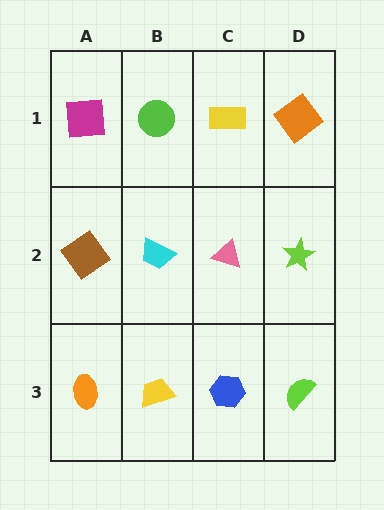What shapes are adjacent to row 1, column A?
A brown diamond (row 2, column A), a lime circle (row 1, column B).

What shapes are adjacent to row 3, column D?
A lime star (row 2, column D), a blue hexagon (row 3, column C).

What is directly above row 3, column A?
A brown diamond.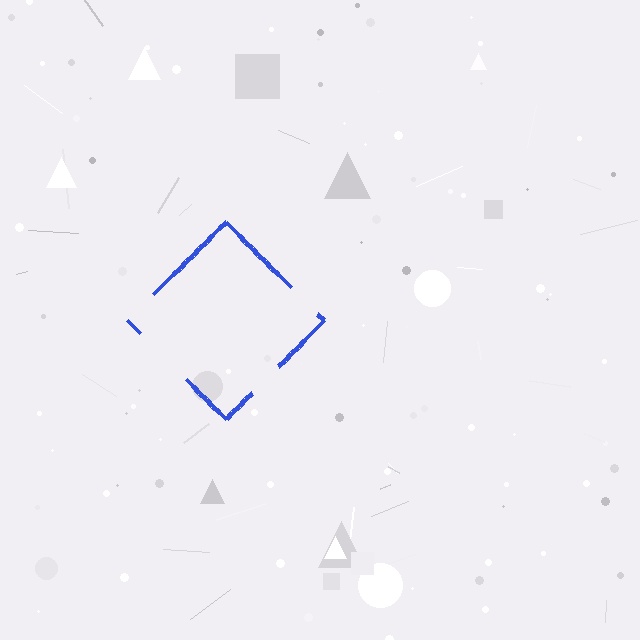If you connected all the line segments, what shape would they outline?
They would outline a diamond.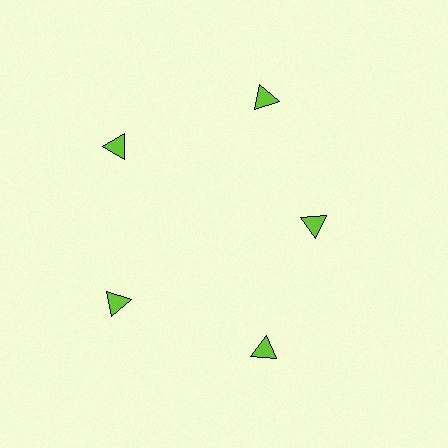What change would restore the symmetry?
The symmetry would be restored by moving it outward, back onto the ring so that all 5 triangles sit at equal angles and equal distance from the center.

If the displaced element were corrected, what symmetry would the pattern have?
It would have 5-fold rotational symmetry — the pattern would map onto itself every 72 degrees.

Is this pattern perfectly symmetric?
No. The 5 lime triangles are arranged in a ring, but one element near the 3 o'clock position is pulled inward toward the center, breaking the 5-fold rotational symmetry.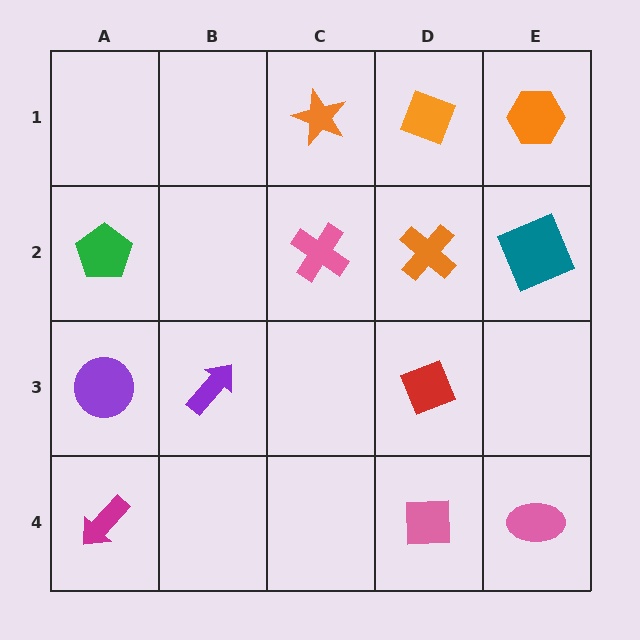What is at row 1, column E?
An orange hexagon.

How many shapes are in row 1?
3 shapes.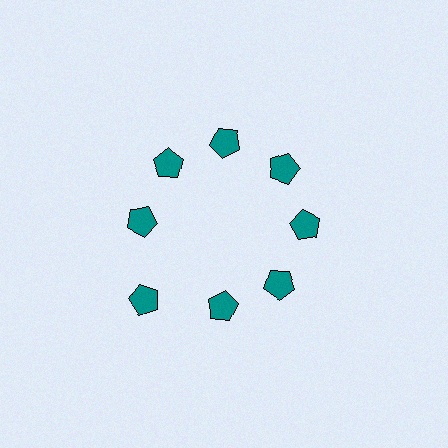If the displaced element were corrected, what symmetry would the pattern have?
It would have 8-fold rotational symmetry — the pattern would map onto itself every 45 degrees.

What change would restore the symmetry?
The symmetry would be restored by moving it inward, back onto the ring so that all 8 pentagons sit at equal angles and equal distance from the center.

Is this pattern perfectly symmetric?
No. The 8 teal pentagons are arranged in a ring, but one element near the 8 o'clock position is pushed outward from the center, breaking the 8-fold rotational symmetry.